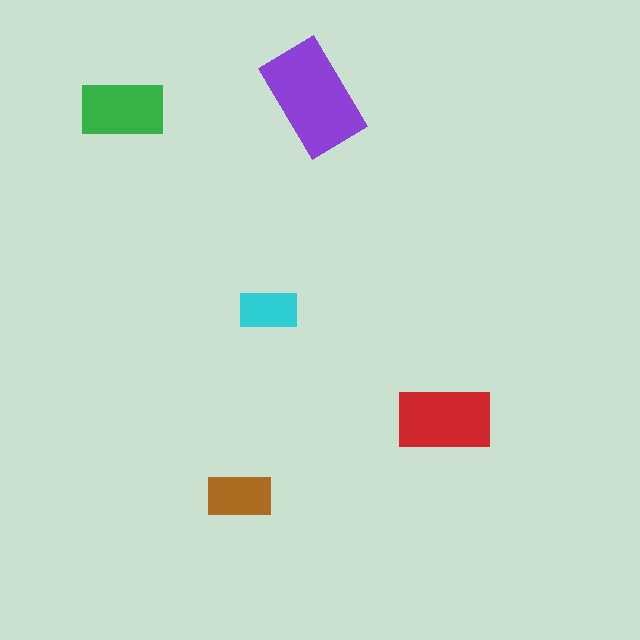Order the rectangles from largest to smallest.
the purple one, the red one, the green one, the brown one, the cyan one.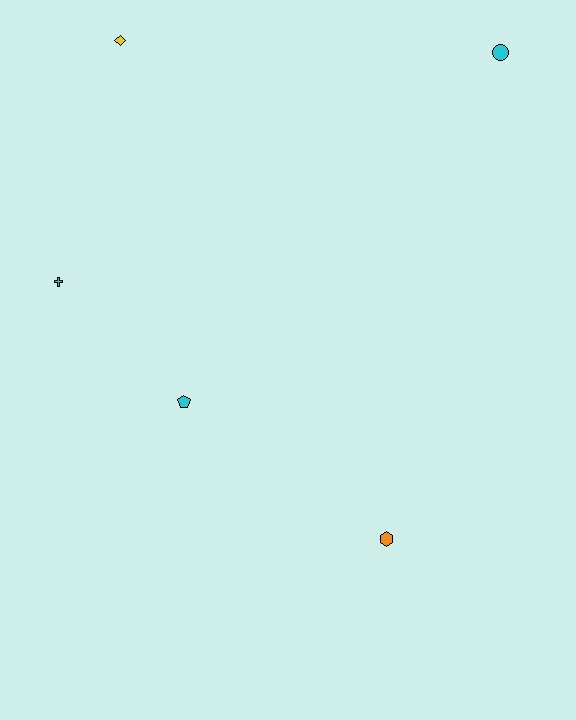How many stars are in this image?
There are no stars.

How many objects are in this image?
There are 5 objects.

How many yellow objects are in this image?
There is 1 yellow object.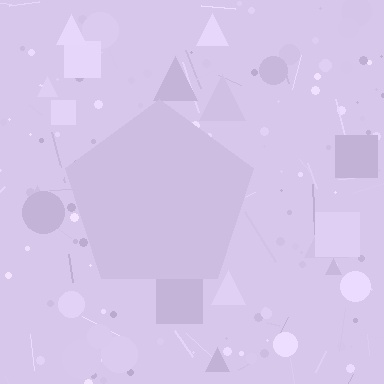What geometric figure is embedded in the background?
A pentagon is embedded in the background.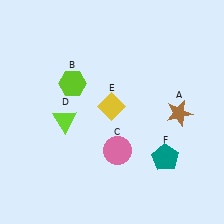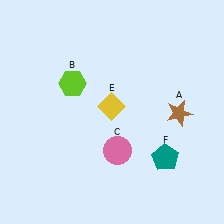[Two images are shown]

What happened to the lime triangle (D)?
The lime triangle (D) was removed in Image 2. It was in the bottom-left area of Image 1.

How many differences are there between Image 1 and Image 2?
There is 1 difference between the two images.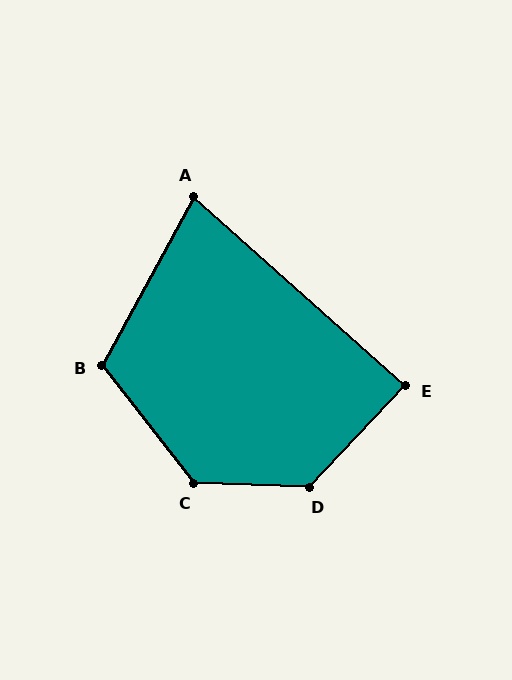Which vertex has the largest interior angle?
D, at approximately 132 degrees.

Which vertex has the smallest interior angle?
A, at approximately 77 degrees.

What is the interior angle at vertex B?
Approximately 113 degrees (obtuse).